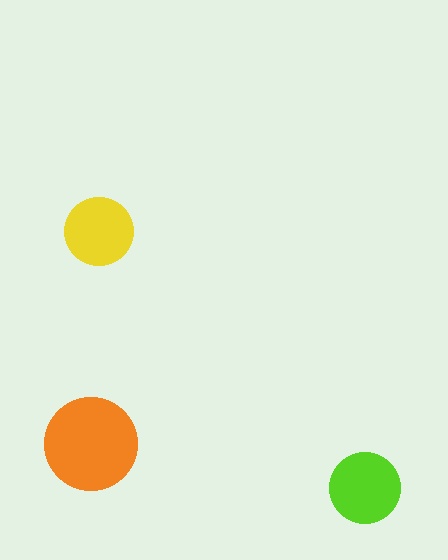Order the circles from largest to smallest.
the orange one, the lime one, the yellow one.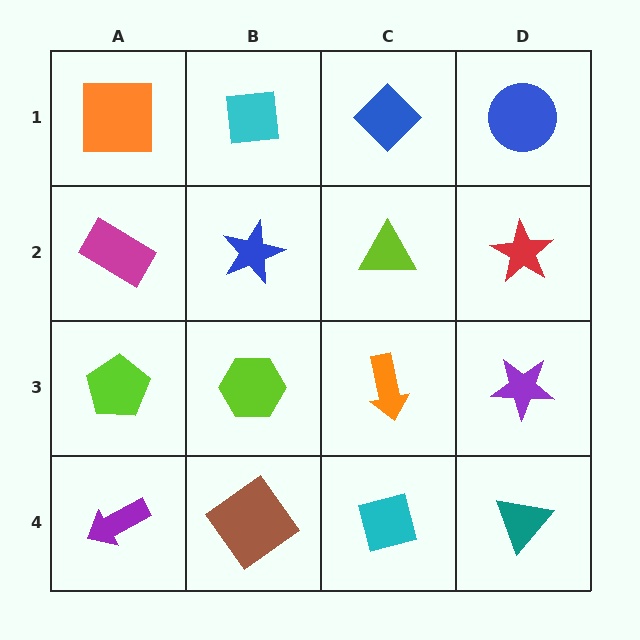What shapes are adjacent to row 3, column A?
A magenta rectangle (row 2, column A), a purple arrow (row 4, column A), a lime hexagon (row 3, column B).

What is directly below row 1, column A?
A magenta rectangle.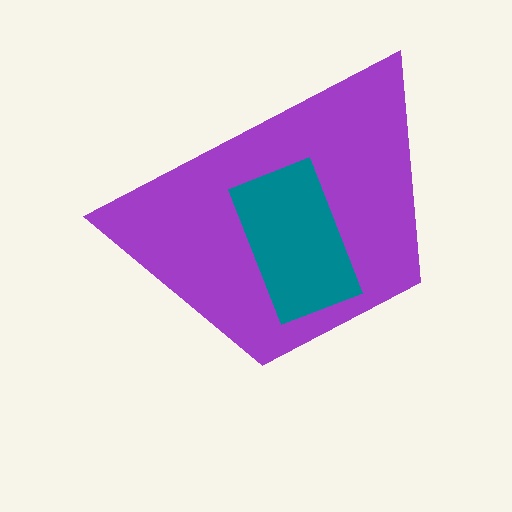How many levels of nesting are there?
2.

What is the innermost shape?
The teal rectangle.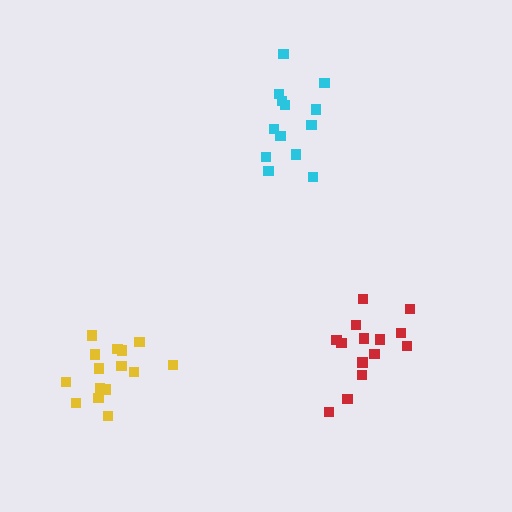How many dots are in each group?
Group 1: 15 dots, Group 2: 13 dots, Group 3: 14 dots (42 total).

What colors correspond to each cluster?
The clusters are colored: yellow, cyan, red.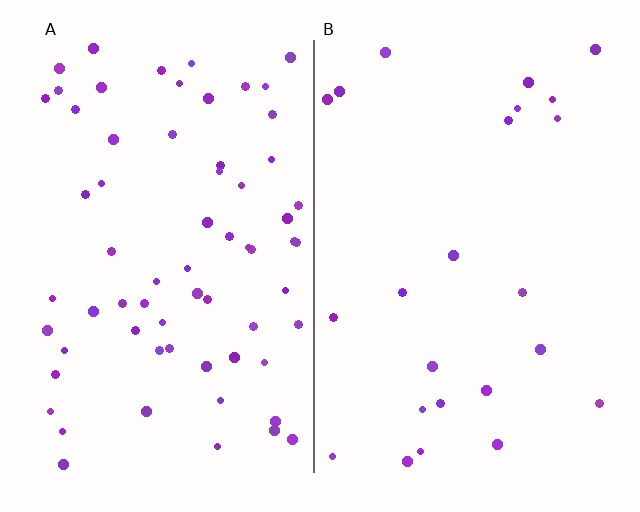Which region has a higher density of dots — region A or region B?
A (the left).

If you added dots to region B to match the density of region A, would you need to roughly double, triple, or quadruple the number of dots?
Approximately triple.